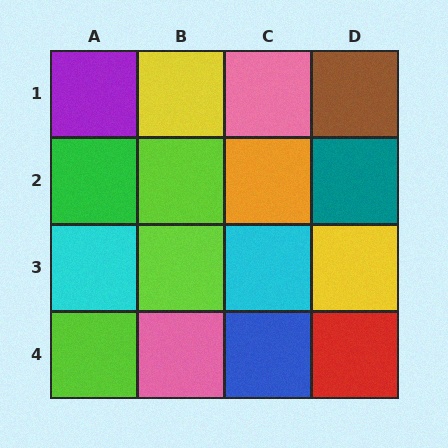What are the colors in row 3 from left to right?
Cyan, lime, cyan, yellow.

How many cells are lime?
3 cells are lime.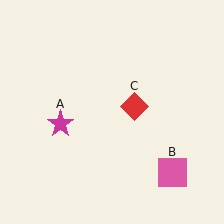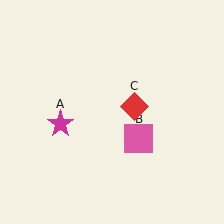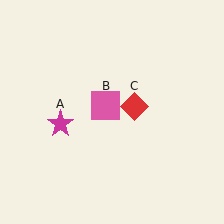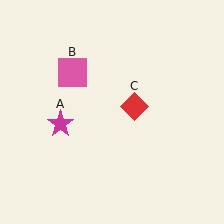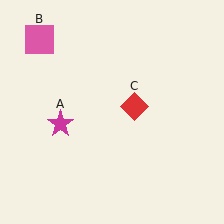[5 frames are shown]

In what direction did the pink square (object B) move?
The pink square (object B) moved up and to the left.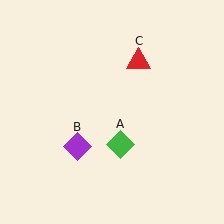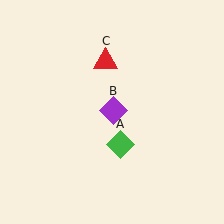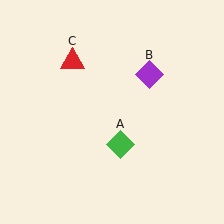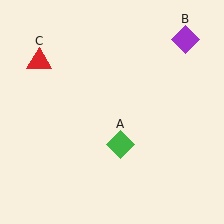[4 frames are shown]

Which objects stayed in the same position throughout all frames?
Green diamond (object A) remained stationary.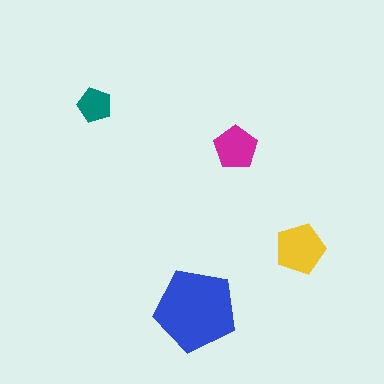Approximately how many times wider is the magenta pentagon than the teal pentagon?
About 1.5 times wider.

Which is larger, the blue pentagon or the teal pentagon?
The blue one.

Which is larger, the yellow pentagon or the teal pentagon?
The yellow one.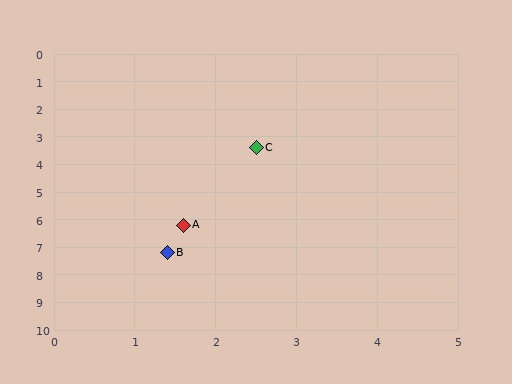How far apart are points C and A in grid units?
Points C and A are about 2.9 grid units apart.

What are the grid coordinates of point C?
Point C is at approximately (2.5, 3.4).